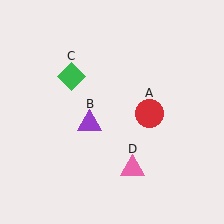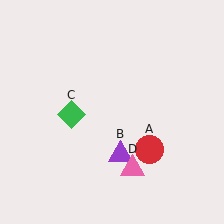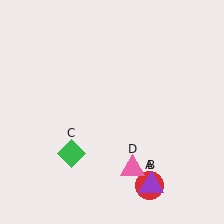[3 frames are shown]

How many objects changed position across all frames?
3 objects changed position: red circle (object A), purple triangle (object B), green diamond (object C).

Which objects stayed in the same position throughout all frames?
Pink triangle (object D) remained stationary.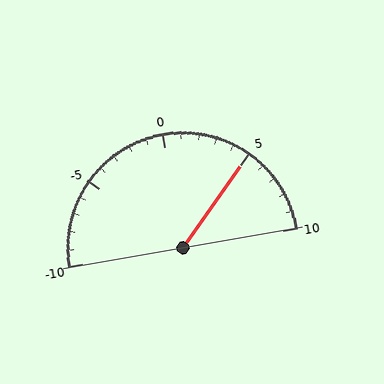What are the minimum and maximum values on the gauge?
The gauge ranges from -10 to 10.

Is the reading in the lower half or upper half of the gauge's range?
The reading is in the upper half of the range (-10 to 10).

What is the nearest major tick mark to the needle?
The nearest major tick mark is 5.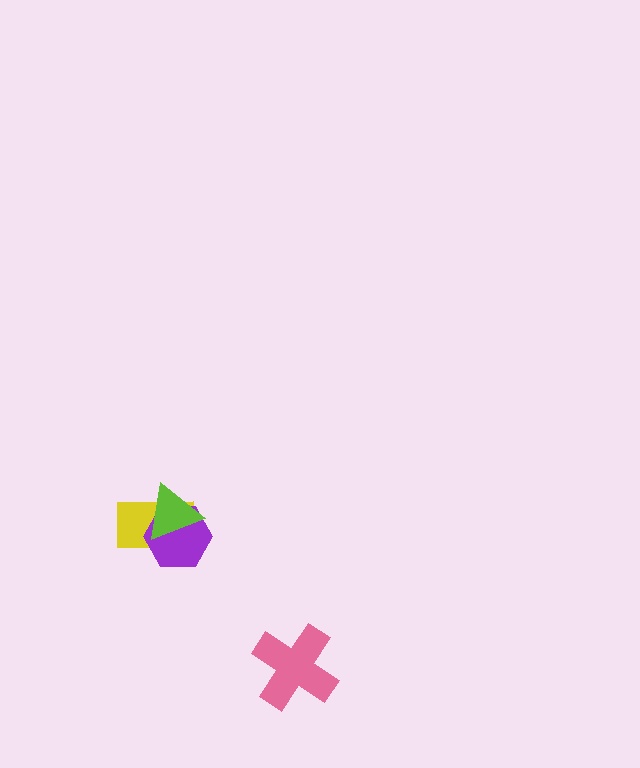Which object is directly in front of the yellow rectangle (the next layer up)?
The purple hexagon is directly in front of the yellow rectangle.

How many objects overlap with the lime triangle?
2 objects overlap with the lime triangle.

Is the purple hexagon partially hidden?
Yes, it is partially covered by another shape.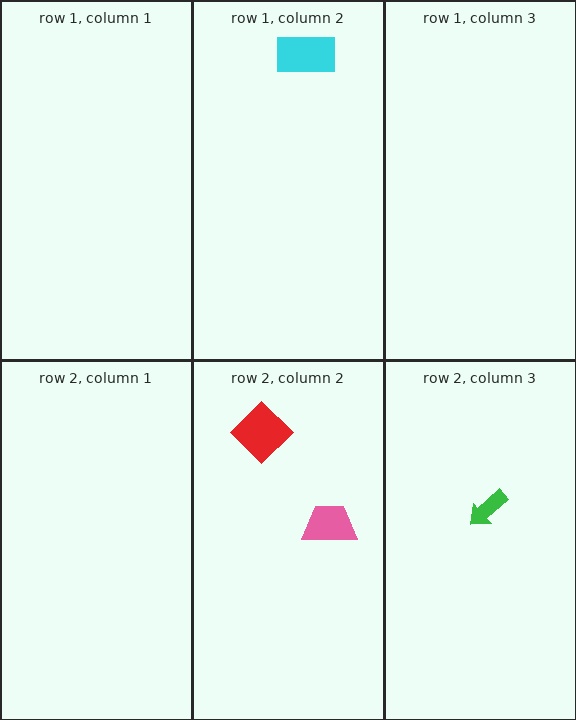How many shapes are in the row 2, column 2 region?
2.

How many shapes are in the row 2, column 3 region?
1.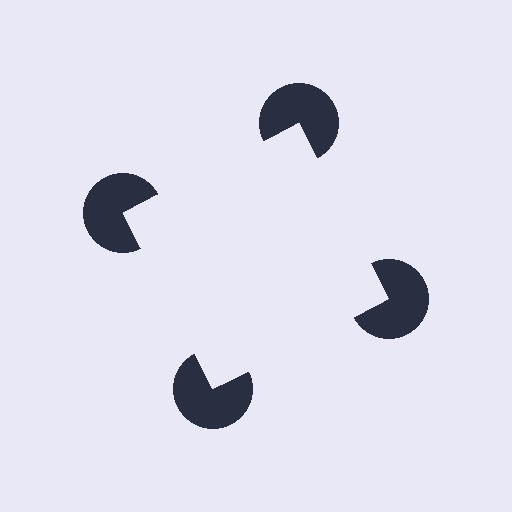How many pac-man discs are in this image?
There are 4 — one at each vertex of the illusory square.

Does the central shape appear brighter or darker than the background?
It typically appears slightly brighter than the background, even though no actual brightness change is drawn.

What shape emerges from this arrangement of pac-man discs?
An illusory square — its edges are inferred from the aligned wedge cuts in the pac-man discs, not physically drawn.